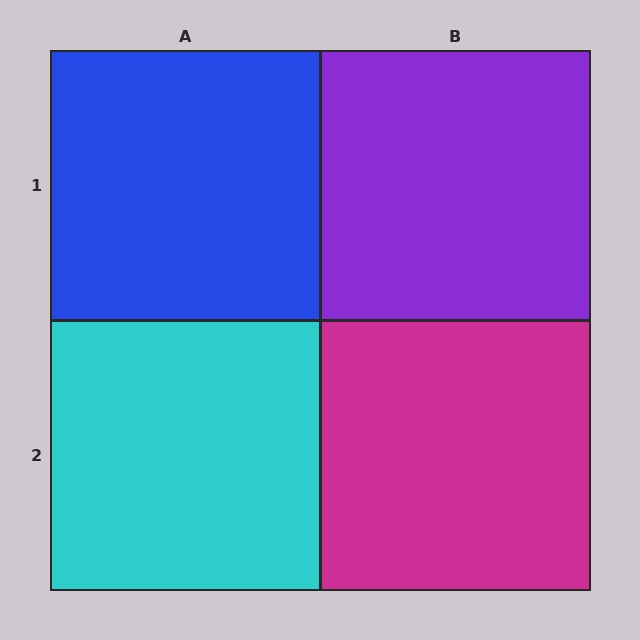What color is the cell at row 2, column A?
Cyan.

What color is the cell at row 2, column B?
Magenta.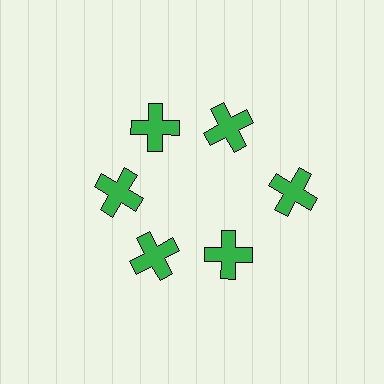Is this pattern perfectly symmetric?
No. The 6 green crosses are arranged in a ring, but one element near the 3 o'clock position is pushed outward from the center, breaking the 6-fold rotational symmetry.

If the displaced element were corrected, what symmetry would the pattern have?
It would have 6-fold rotational symmetry — the pattern would map onto itself every 60 degrees.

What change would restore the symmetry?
The symmetry would be restored by moving it inward, back onto the ring so that all 6 crosses sit at equal angles and equal distance from the center.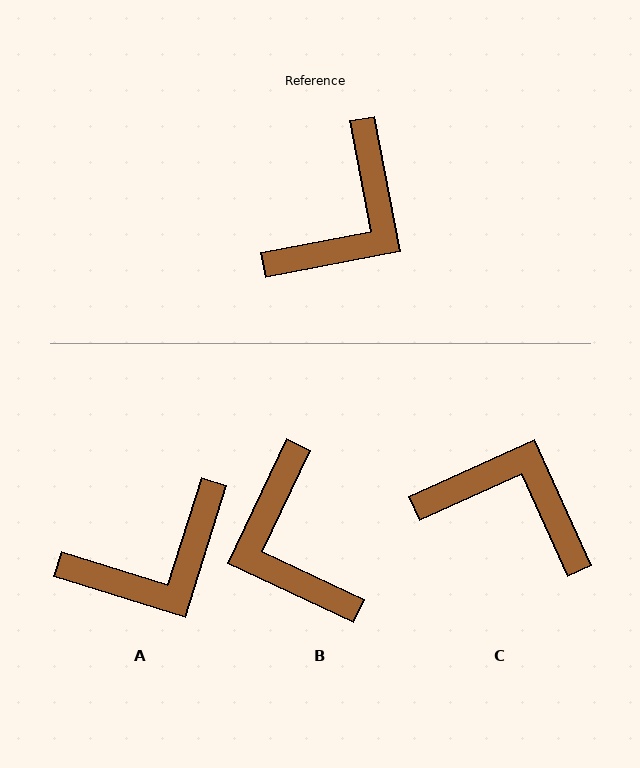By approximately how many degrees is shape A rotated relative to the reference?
Approximately 28 degrees clockwise.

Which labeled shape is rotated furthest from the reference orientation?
B, about 126 degrees away.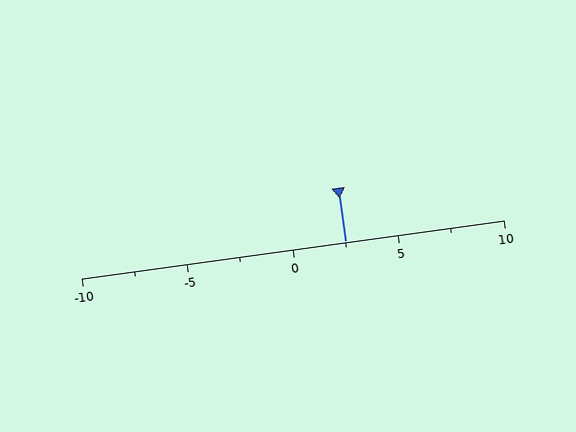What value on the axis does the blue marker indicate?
The marker indicates approximately 2.5.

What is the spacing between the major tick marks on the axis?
The major ticks are spaced 5 apart.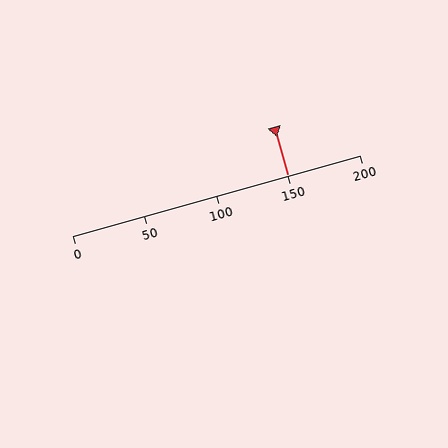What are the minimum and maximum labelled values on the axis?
The axis runs from 0 to 200.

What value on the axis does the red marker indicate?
The marker indicates approximately 150.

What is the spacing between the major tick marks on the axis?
The major ticks are spaced 50 apart.